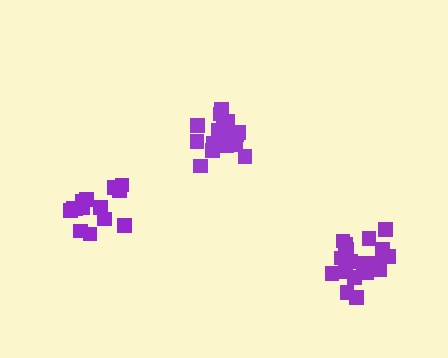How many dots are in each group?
Group 1: 19 dots, Group 2: 15 dots, Group 3: 18 dots (52 total).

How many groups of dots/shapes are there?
There are 3 groups.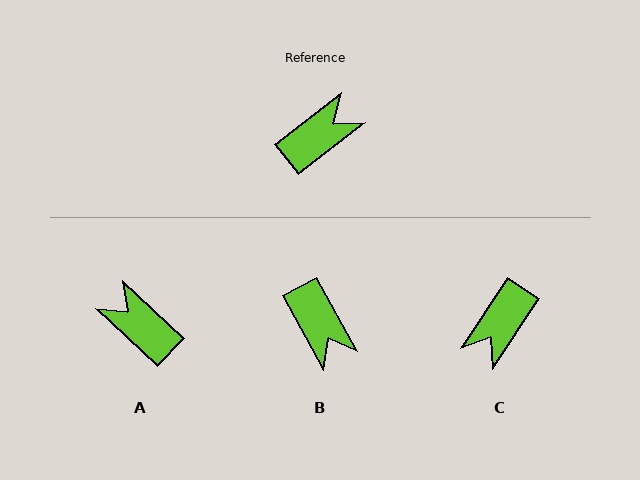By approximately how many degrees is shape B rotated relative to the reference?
Approximately 99 degrees clockwise.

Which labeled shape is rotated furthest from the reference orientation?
C, about 162 degrees away.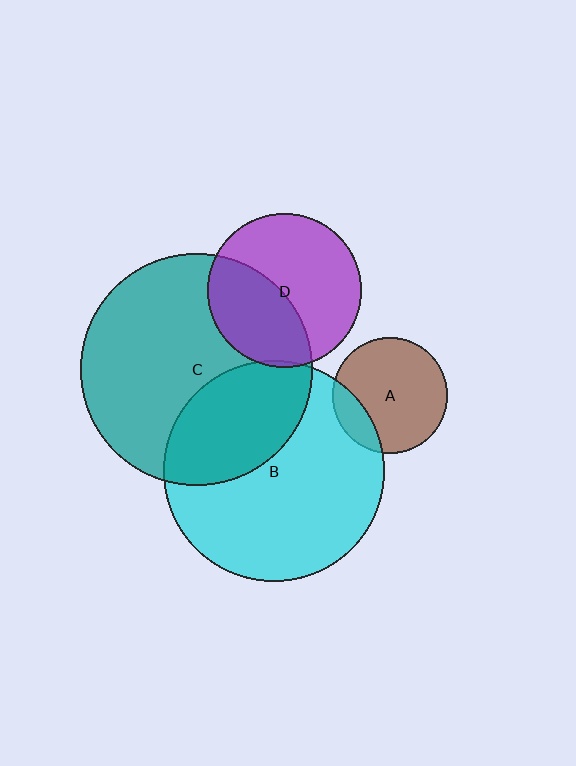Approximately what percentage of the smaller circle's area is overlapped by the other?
Approximately 5%.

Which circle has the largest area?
Circle C (teal).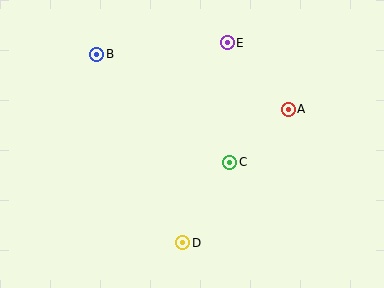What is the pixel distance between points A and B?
The distance between A and B is 200 pixels.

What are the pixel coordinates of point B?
Point B is at (97, 54).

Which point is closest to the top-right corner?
Point A is closest to the top-right corner.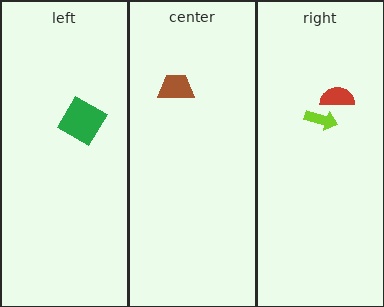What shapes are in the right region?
The red semicircle, the lime arrow.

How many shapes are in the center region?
1.